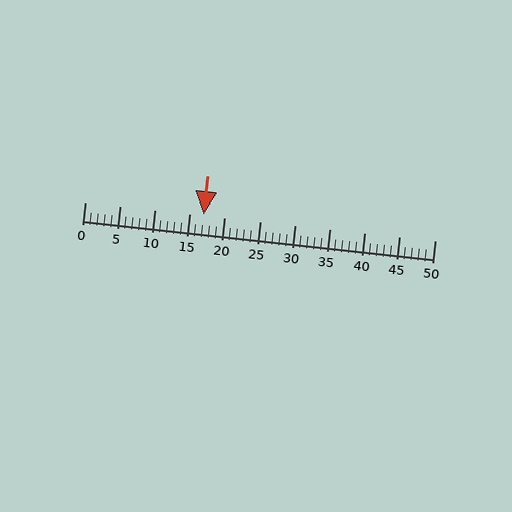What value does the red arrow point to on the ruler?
The red arrow points to approximately 17.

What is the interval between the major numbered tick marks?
The major tick marks are spaced 5 units apart.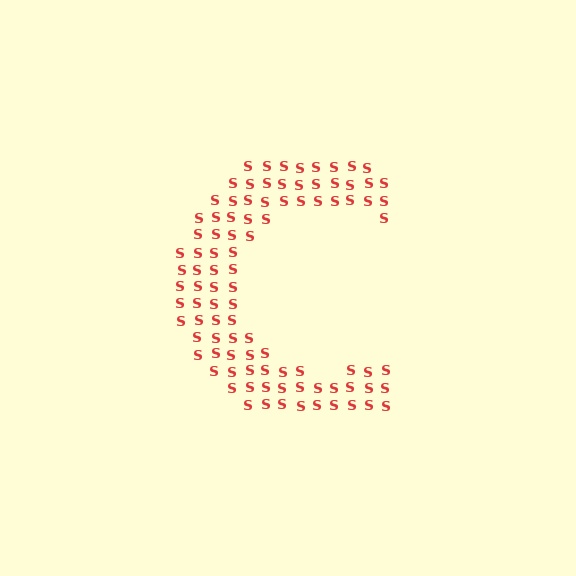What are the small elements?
The small elements are letter S's.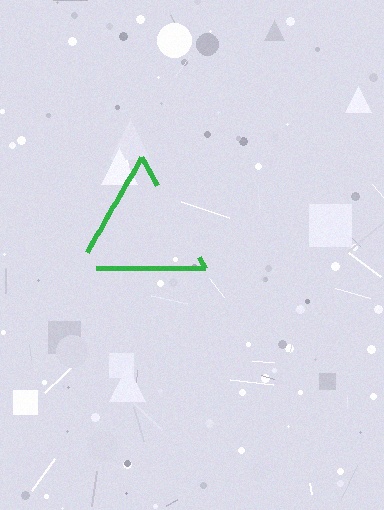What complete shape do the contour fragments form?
The contour fragments form a triangle.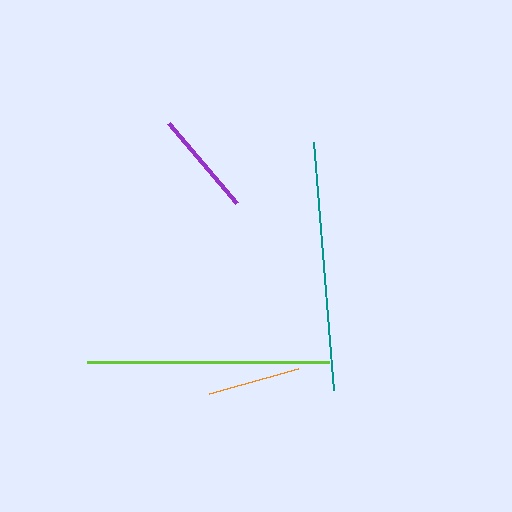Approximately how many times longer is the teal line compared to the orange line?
The teal line is approximately 2.7 times the length of the orange line.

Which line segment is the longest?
The teal line is the longest at approximately 249 pixels.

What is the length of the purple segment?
The purple segment is approximately 105 pixels long.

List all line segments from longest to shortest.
From longest to shortest: teal, lime, purple, orange.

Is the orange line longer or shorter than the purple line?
The purple line is longer than the orange line.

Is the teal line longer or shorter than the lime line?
The teal line is longer than the lime line.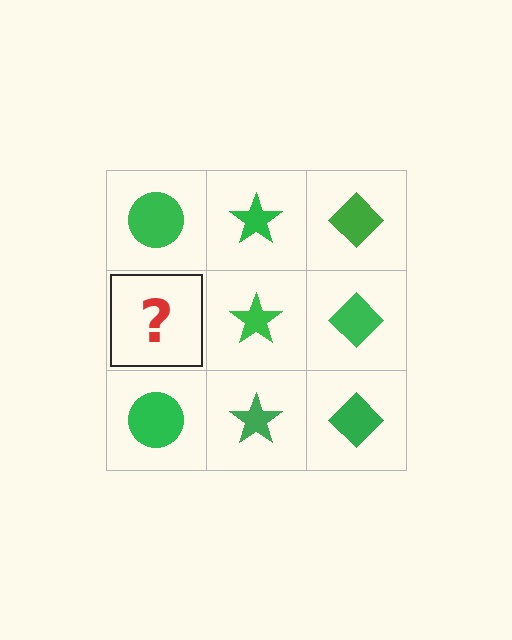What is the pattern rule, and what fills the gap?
The rule is that each column has a consistent shape. The gap should be filled with a green circle.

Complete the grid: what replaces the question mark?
The question mark should be replaced with a green circle.